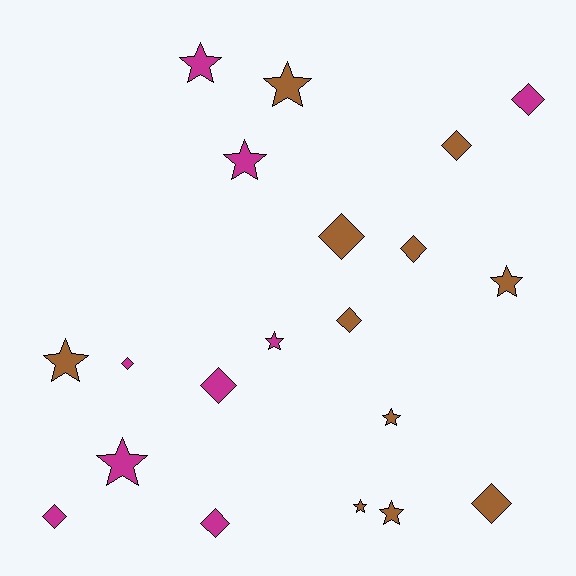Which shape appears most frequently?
Star, with 10 objects.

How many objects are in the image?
There are 20 objects.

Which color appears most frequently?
Brown, with 11 objects.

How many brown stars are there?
There are 6 brown stars.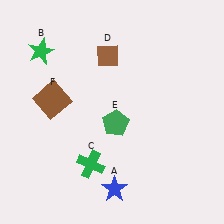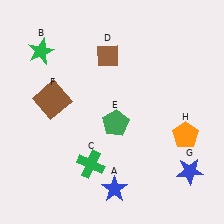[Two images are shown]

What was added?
A blue star (G), an orange pentagon (H) were added in Image 2.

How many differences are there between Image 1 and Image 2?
There are 2 differences between the two images.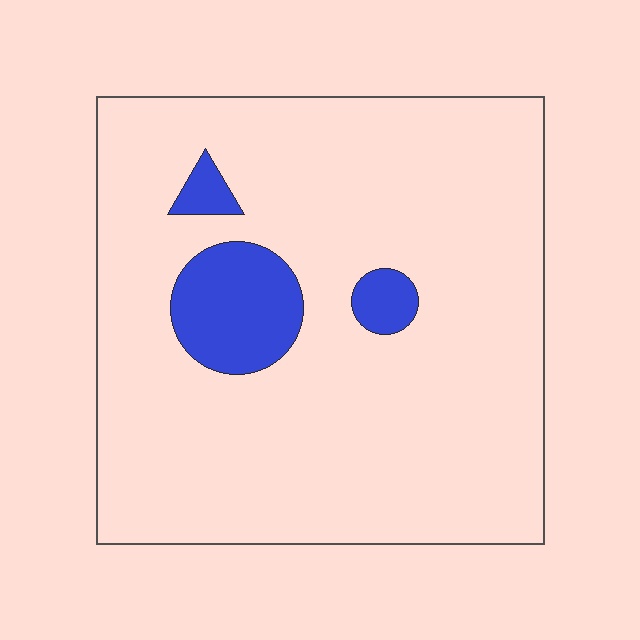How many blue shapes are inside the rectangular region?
3.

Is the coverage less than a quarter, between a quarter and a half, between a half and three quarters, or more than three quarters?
Less than a quarter.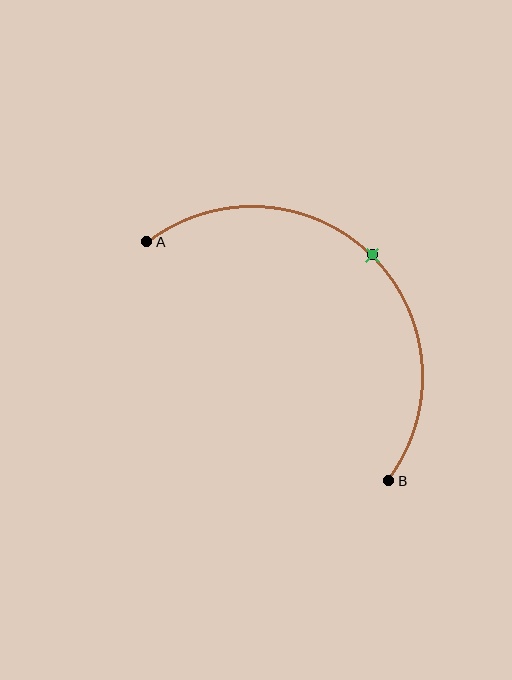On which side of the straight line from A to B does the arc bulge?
The arc bulges above and to the right of the straight line connecting A and B.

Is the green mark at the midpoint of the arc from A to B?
Yes. The green mark lies on the arc at equal arc-length from both A and B — it is the arc midpoint.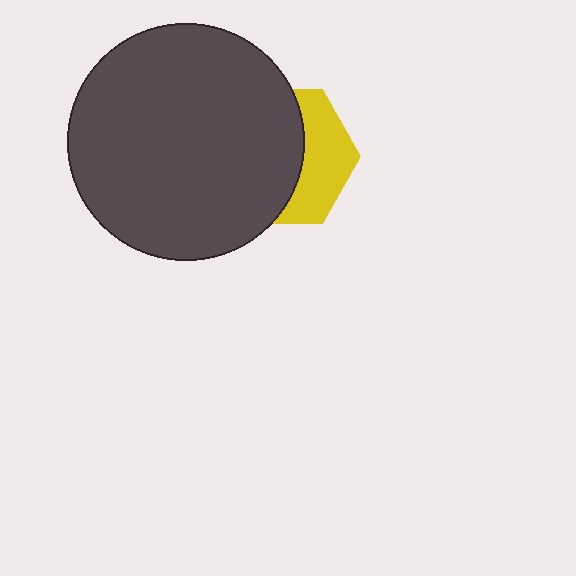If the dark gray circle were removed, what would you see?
You would see the complete yellow hexagon.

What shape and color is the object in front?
The object in front is a dark gray circle.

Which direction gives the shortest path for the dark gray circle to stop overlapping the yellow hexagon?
Moving left gives the shortest separation.